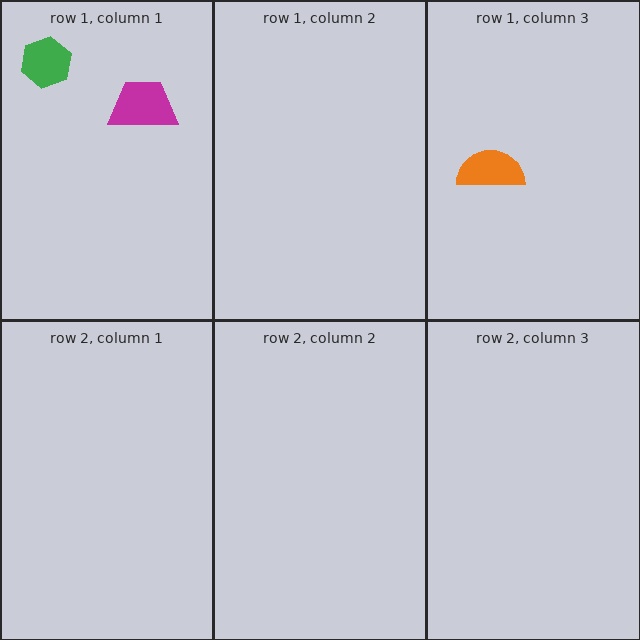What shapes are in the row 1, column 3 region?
The orange semicircle.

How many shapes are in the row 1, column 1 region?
2.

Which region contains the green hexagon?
The row 1, column 1 region.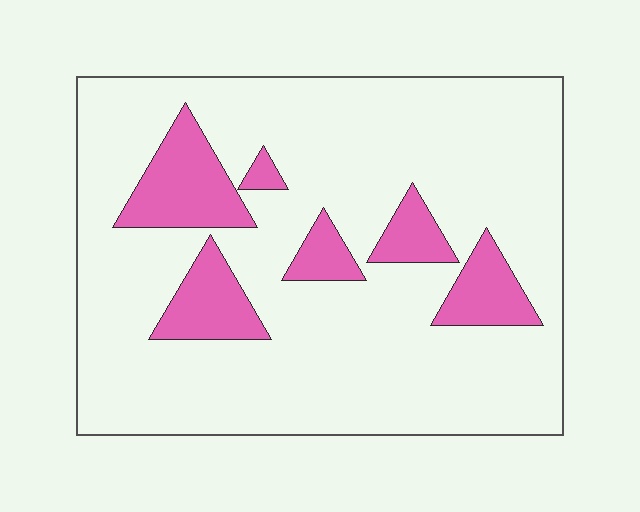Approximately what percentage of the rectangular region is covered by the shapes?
Approximately 15%.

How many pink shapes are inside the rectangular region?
6.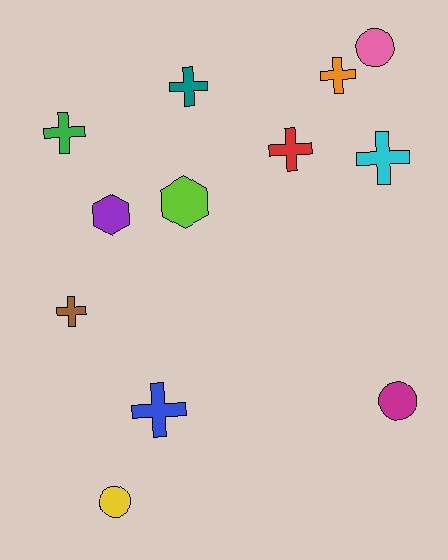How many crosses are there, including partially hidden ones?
There are 7 crosses.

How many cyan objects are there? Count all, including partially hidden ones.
There is 1 cyan object.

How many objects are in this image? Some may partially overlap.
There are 12 objects.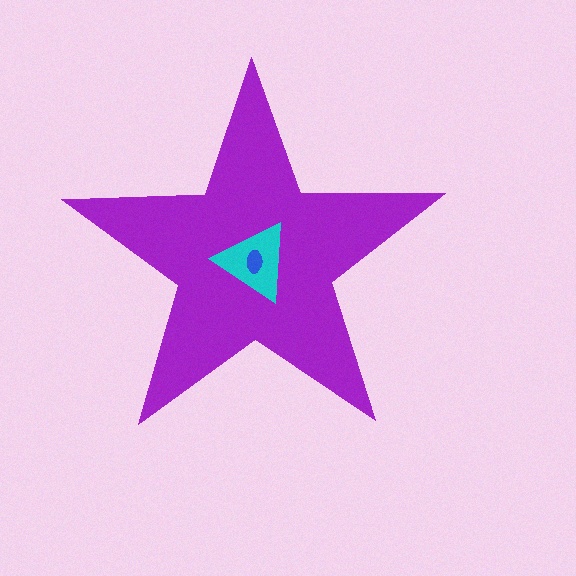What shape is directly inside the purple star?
The cyan triangle.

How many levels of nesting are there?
3.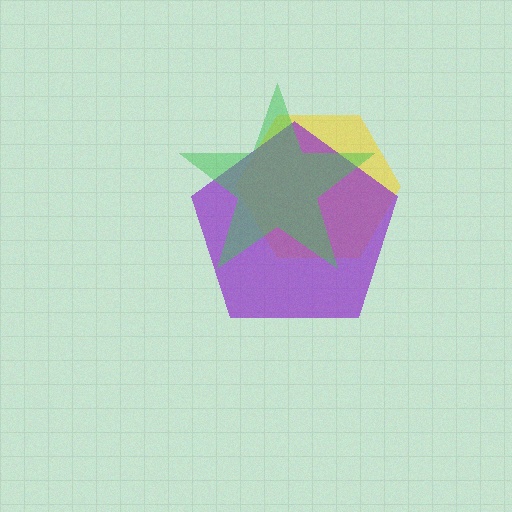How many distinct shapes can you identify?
There are 3 distinct shapes: a yellow hexagon, a purple pentagon, a green star.